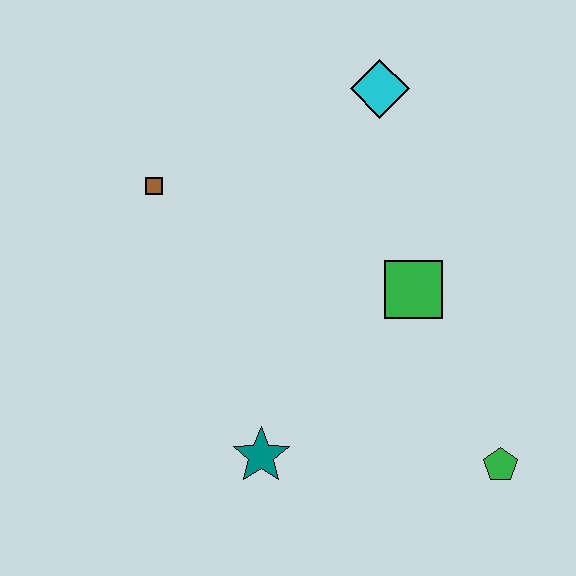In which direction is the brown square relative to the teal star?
The brown square is above the teal star.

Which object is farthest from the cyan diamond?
The green pentagon is farthest from the cyan diamond.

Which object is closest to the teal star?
The green square is closest to the teal star.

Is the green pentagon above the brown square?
No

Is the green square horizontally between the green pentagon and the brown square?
Yes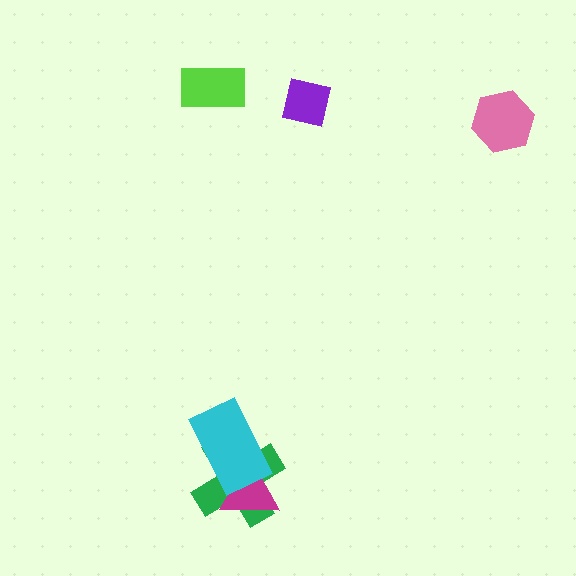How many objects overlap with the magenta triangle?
2 objects overlap with the magenta triangle.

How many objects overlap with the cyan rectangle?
2 objects overlap with the cyan rectangle.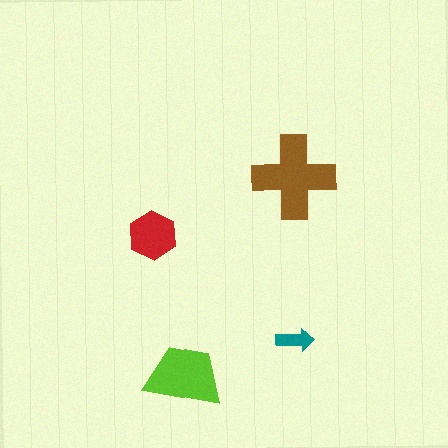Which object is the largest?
The brown cross.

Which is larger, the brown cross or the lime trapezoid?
The brown cross.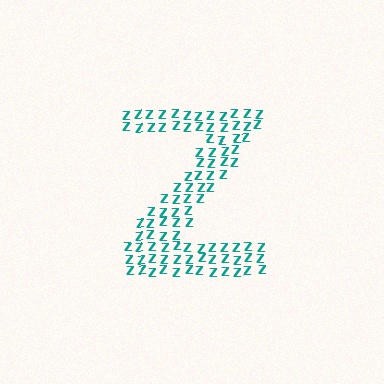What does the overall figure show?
The overall figure shows the letter Z.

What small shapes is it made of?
It is made of small letter Z's.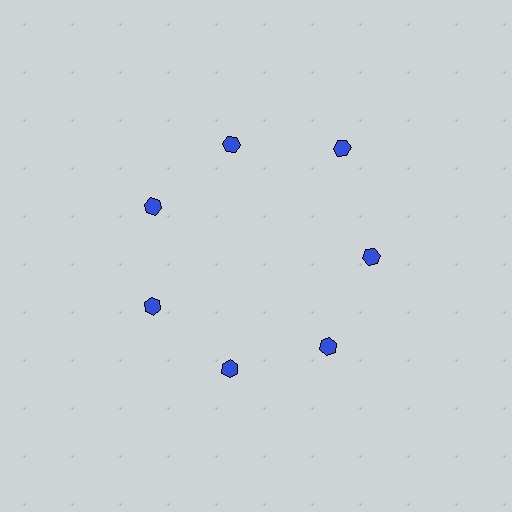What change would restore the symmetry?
The symmetry would be restored by moving it inward, back onto the ring so that all 7 hexagons sit at equal angles and equal distance from the center.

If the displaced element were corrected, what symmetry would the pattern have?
It would have 7-fold rotational symmetry — the pattern would map onto itself every 51 degrees.